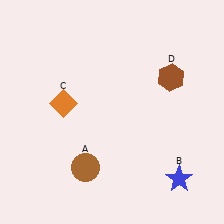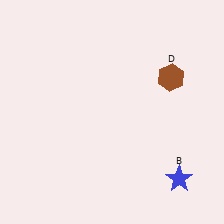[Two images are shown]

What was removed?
The brown circle (A), the orange diamond (C) were removed in Image 2.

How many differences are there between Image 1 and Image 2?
There are 2 differences between the two images.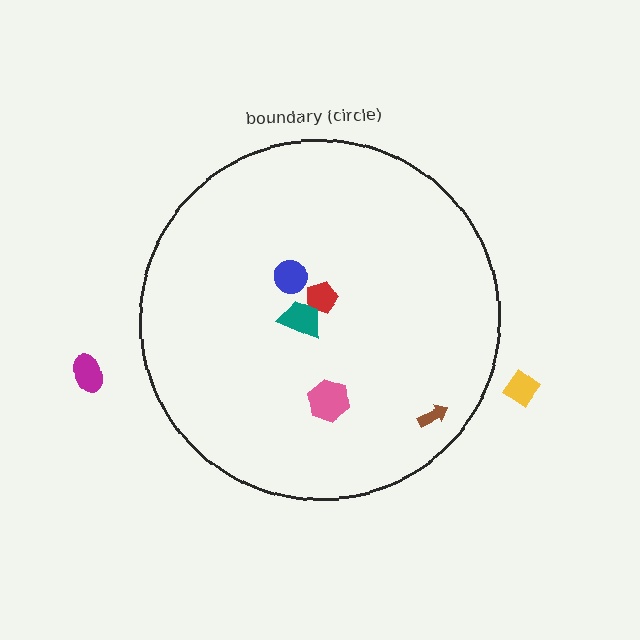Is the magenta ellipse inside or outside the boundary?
Outside.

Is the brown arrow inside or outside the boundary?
Inside.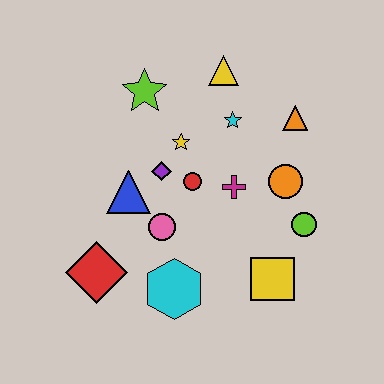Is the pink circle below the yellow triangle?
Yes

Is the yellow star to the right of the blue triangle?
Yes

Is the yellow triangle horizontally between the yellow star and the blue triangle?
No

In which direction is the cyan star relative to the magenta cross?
The cyan star is above the magenta cross.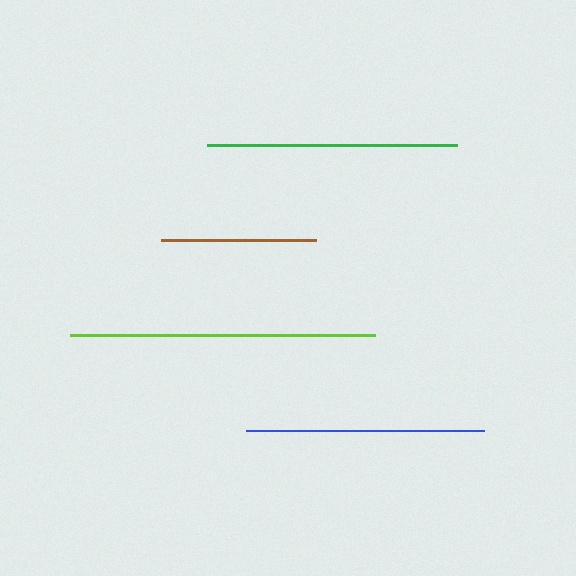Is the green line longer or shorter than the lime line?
The lime line is longer than the green line.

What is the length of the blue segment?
The blue segment is approximately 239 pixels long.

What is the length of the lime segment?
The lime segment is approximately 304 pixels long.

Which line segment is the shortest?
The brown line is the shortest at approximately 155 pixels.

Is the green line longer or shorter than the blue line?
The green line is longer than the blue line.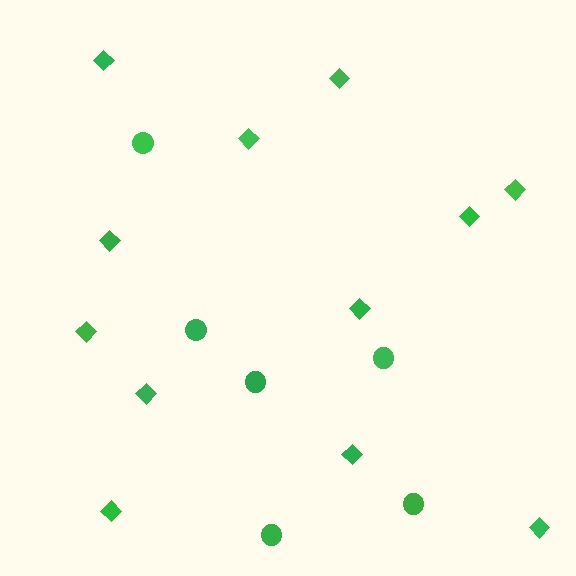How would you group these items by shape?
There are 2 groups: one group of circles (6) and one group of diamonds (12).